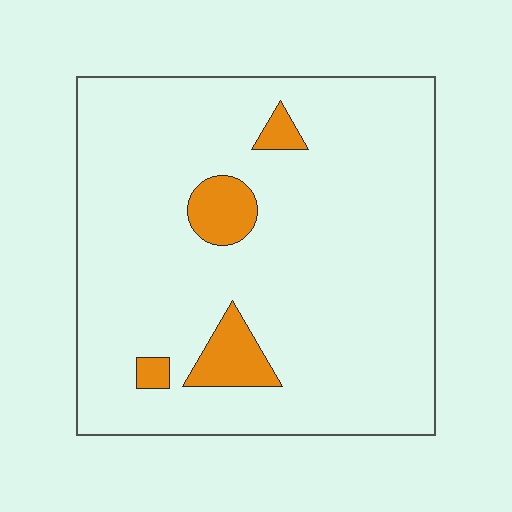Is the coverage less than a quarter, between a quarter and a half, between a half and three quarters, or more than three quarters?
Less than a quarter.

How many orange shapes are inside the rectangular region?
4.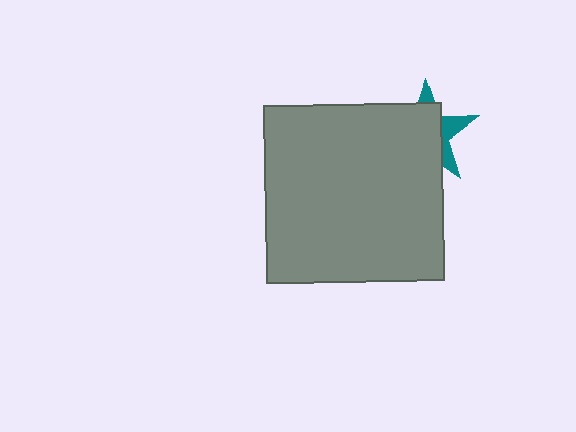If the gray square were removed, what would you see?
You would see the complete teal star.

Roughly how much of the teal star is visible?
A small part of it is visible (roughly 31%).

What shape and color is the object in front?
The object in front is a gray square.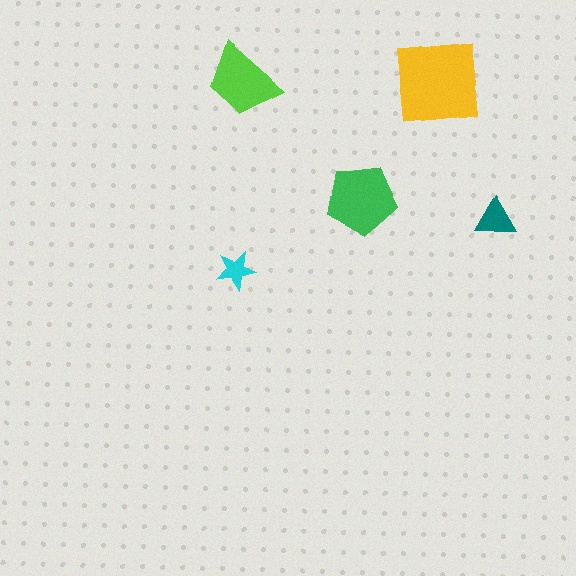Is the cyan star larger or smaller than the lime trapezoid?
Smaller.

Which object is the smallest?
The cyan star.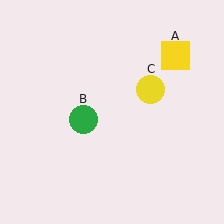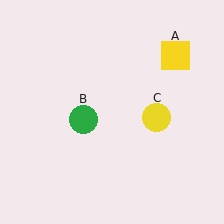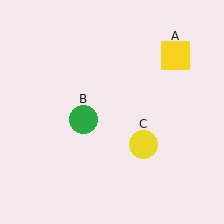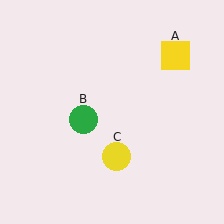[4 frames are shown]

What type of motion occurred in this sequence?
The yellow circle (object C) rotated clockwise around the center of the scene.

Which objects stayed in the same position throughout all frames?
Yellow square (object A) and green circle (object B) remained stationary.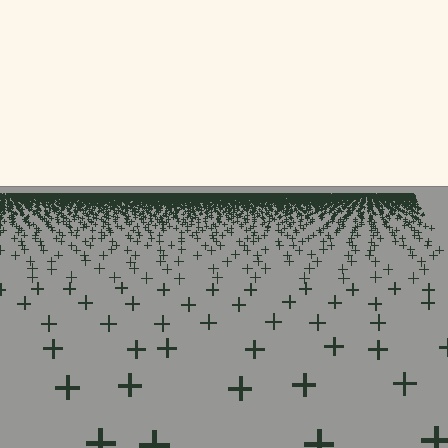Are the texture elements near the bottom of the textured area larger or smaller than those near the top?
Larger. Near the bottom, elements are closer to the viewer and appear at a bigger on-screen size.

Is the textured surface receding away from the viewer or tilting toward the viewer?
The surface is receding away from the viewer. Texture elements get smaller and denser toward the top.